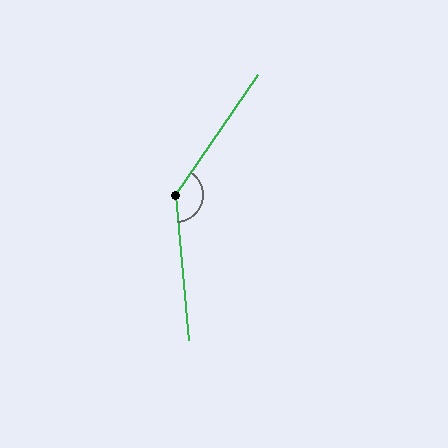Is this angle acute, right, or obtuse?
It is obtuse.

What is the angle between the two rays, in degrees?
Approximately 141 degrees.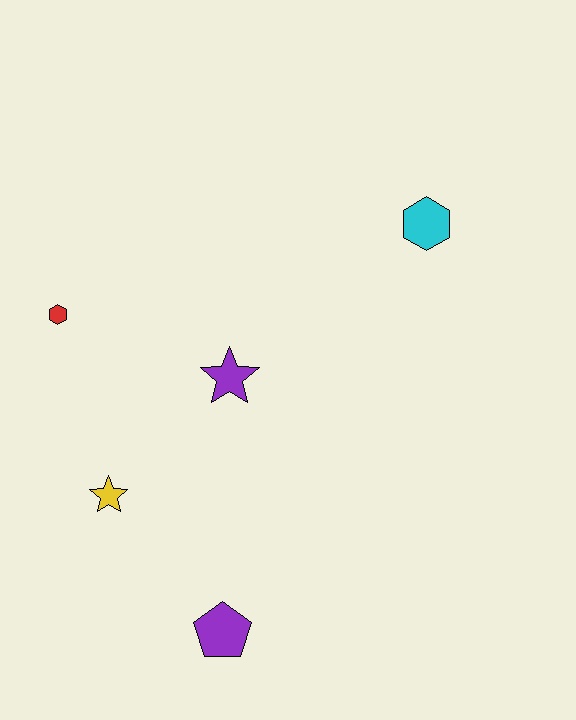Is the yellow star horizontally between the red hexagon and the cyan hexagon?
Yes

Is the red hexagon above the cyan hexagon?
No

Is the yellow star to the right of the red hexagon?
Yes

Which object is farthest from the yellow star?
The cyan hexagon is farthest from the yellow star.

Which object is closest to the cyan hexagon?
The purple star is closest to the cyan hexagon.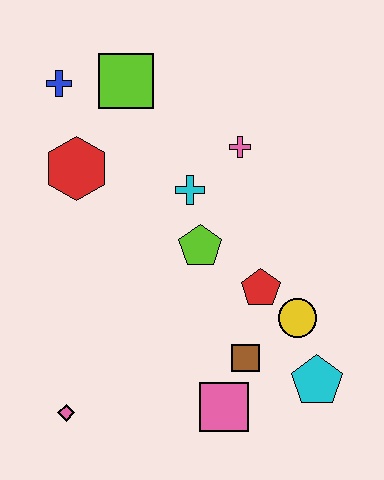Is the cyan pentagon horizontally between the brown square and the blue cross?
No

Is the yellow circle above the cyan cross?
No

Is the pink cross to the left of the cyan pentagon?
Yes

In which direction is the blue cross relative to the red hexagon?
The blue cross is above the red hexagon.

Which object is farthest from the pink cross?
The pink diamond is farthest from the pink cross.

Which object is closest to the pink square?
The brown square is closest to the pink square.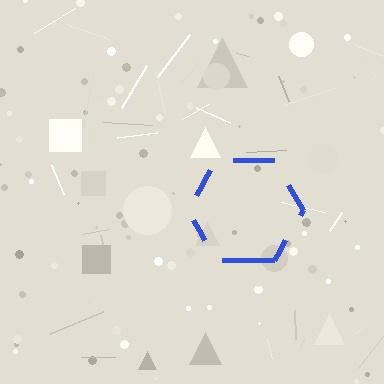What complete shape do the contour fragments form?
The contour fragments form a hexagon.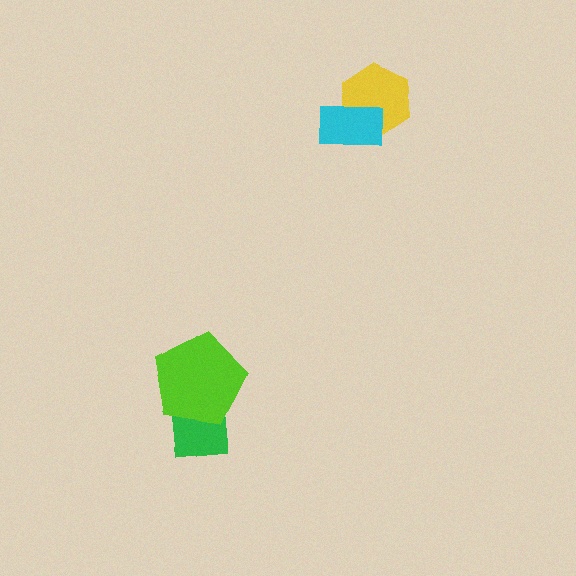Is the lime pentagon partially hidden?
No, no other shape covers it.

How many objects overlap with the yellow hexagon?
1 object overlaps with the yellow hexagon.